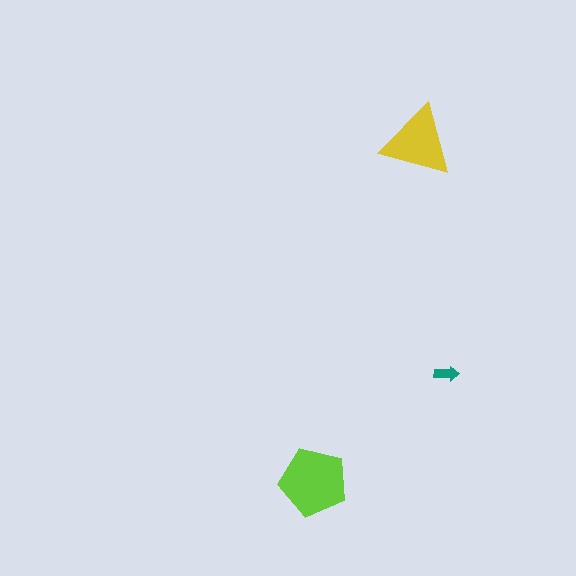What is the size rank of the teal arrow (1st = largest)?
3rd.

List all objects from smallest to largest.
The teal arrow, the yellow triangle, the lime pentagon.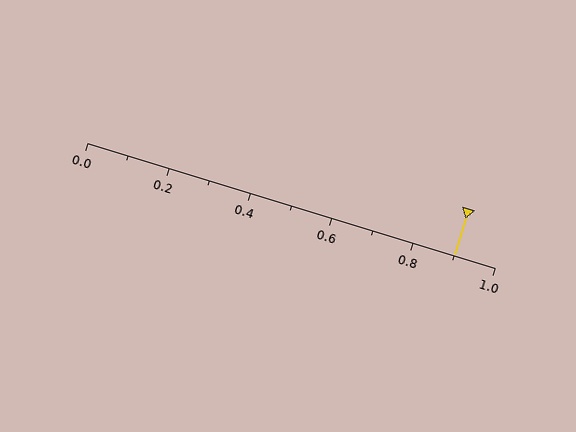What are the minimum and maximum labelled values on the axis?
The axis runs from 0.0 to 1.0.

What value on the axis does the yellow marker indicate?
The marker indicates approximately 0.9.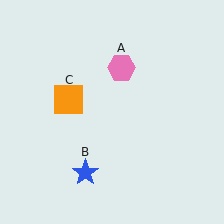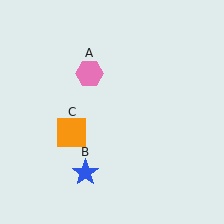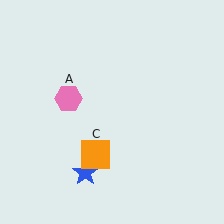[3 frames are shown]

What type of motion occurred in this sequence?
The pink hexagon (object A), orange square (object C) rotated counterclockwise around the center of the scene.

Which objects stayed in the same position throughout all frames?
Blue star (object B) remained stationary.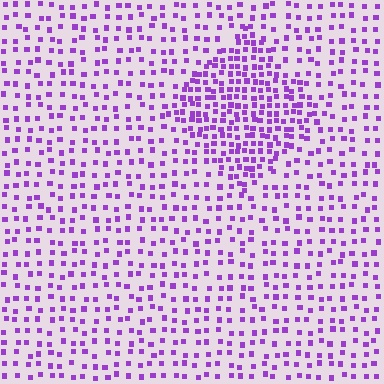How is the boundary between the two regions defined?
The boundary is defined by a change in element density (approximately 2.1x ratio). All elements are the same color, size, and shape.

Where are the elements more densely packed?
The elements are more densely packed inside the diamond boundary.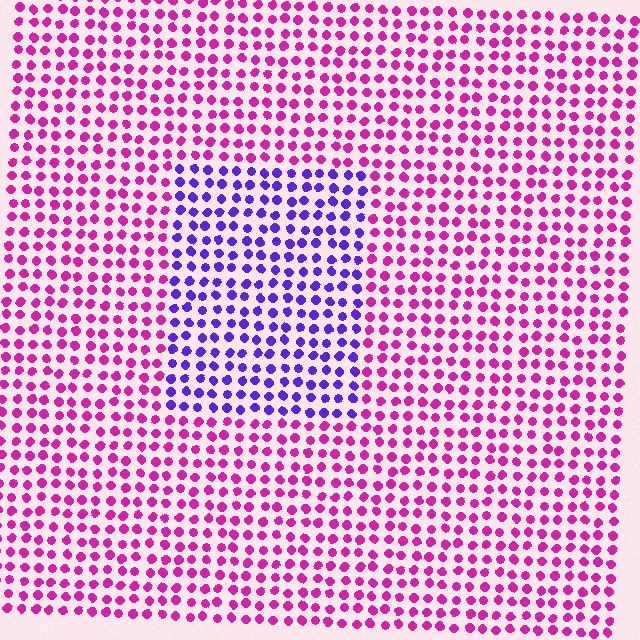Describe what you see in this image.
The image is filled with small magenta elements in a uniform arrangement. A rectangle-shaped region is visible where the elements are tinted to a slightly different hue, forming a subtle color boundary.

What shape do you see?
I see a rectangle.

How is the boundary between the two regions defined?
The boundary is defined purely by a slight shift in hue (about 55 degrees). Spacing, size, and orientation are identical on both sides.